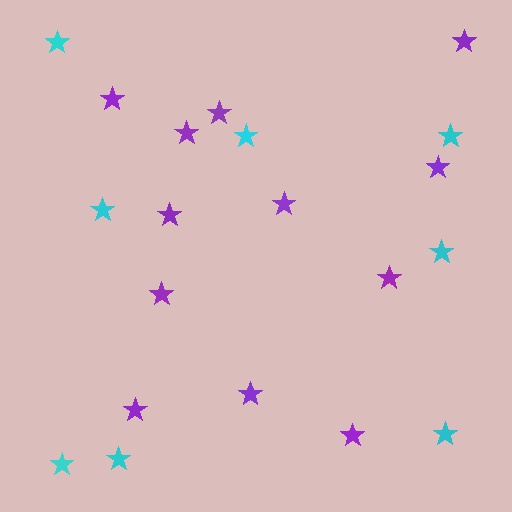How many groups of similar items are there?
There are 2 groups: one group of purple stars (12) and one group of cyan stars (8).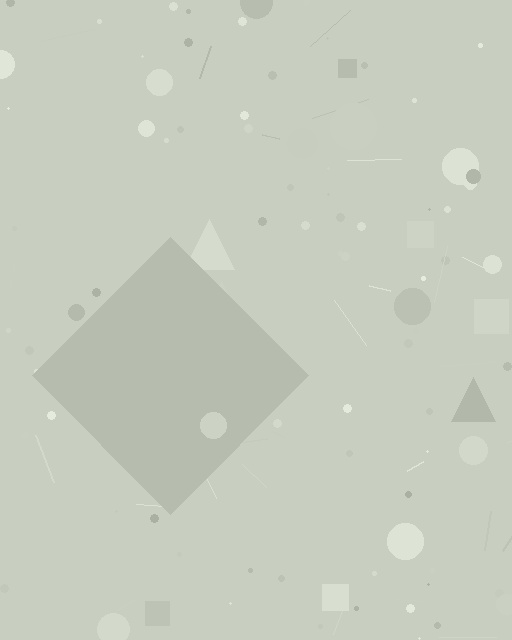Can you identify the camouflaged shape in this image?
The camouflaged shape is a diamond.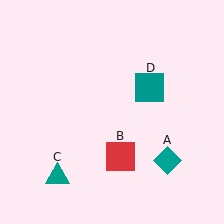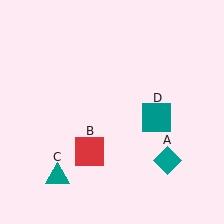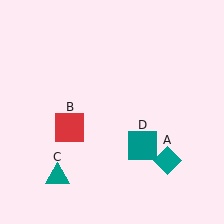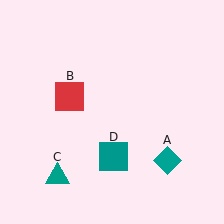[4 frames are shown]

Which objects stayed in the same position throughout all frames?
Teal diamond (object A) and teal triangle (object C) remained stationary.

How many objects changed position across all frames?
2 objects changed position: red square (object B), teal square (object D).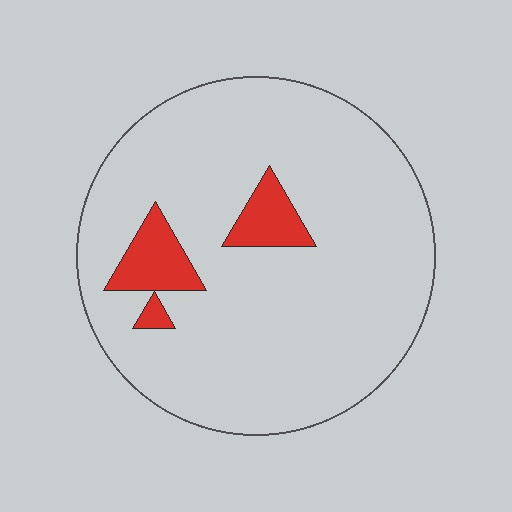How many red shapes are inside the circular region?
3.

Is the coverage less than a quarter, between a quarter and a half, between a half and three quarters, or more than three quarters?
Less than a quarter.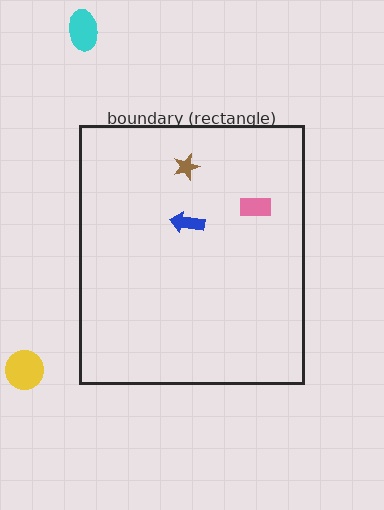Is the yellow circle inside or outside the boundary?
Outside.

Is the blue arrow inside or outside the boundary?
Inside.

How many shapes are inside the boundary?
3 inside, 2 outside.